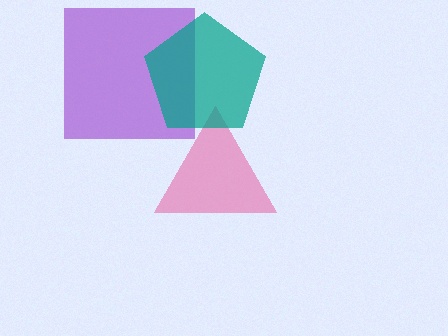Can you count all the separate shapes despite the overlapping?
Yes, there are 3 separate shapes.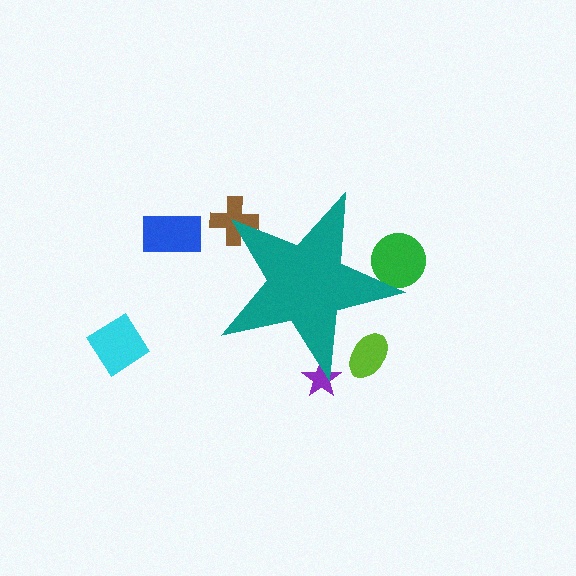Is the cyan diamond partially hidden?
No, the cyan diamond is fully visible.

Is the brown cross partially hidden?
Yes, the brown cross is partially hidden behind the teal star.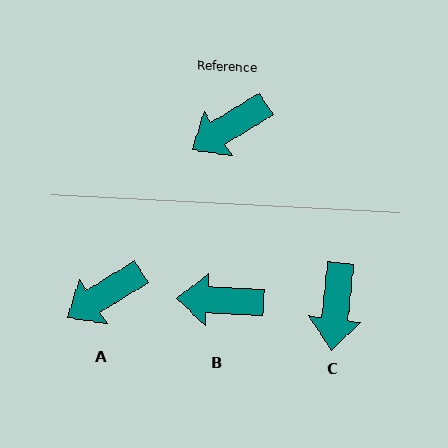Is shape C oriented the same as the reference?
No, it is off by about 52 degrees.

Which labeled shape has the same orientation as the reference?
A.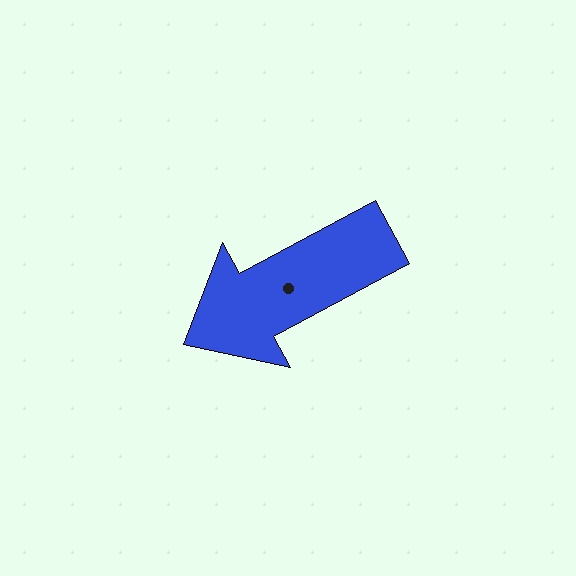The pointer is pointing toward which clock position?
Roughly 8 o'clock.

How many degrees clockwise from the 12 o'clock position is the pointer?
Approximately 242 degrees.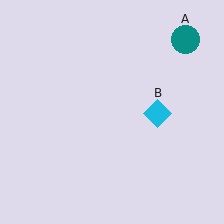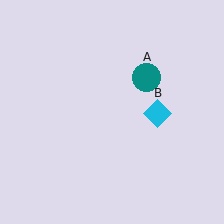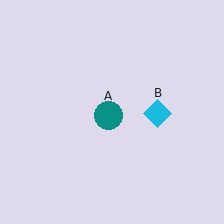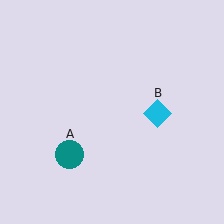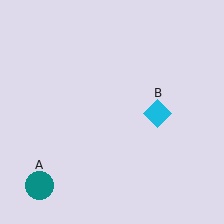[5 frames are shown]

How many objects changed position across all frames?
1 object changed position: teal circle (object A).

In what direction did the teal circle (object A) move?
The teal circle (object A) moved down and to the left.